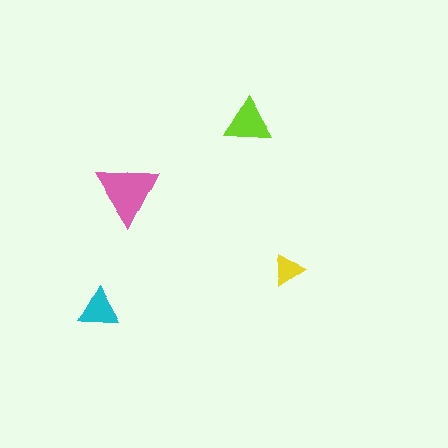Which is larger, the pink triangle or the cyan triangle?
The pink one.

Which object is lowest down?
The cyan triangle is bottommost.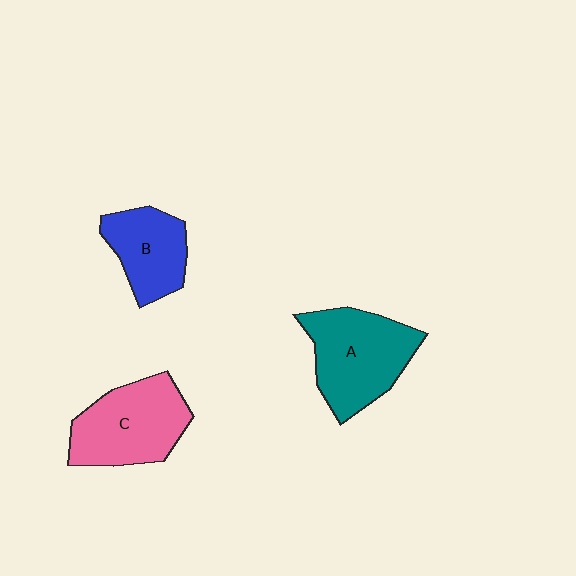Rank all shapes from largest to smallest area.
From largest to smallest: A (teal), C (pink), B (blue).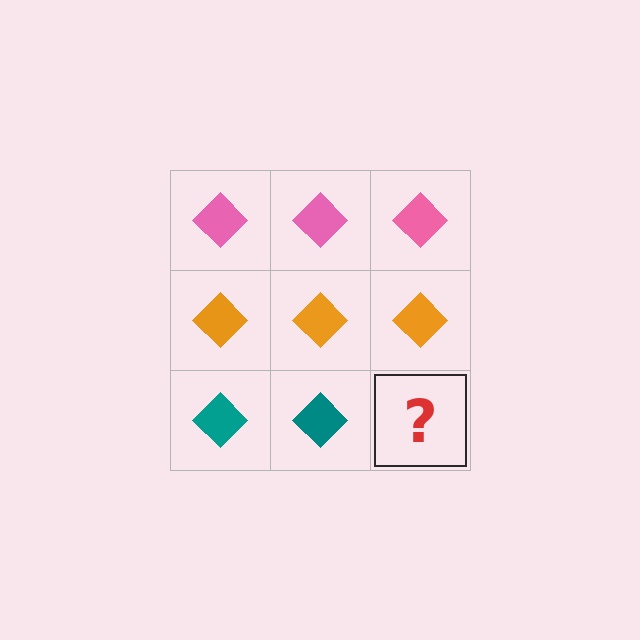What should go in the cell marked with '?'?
The missing cell should contain a teal diamond.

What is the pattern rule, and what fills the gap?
The rule is that each row has a consistent color. The gap should be filled with a teal diamond.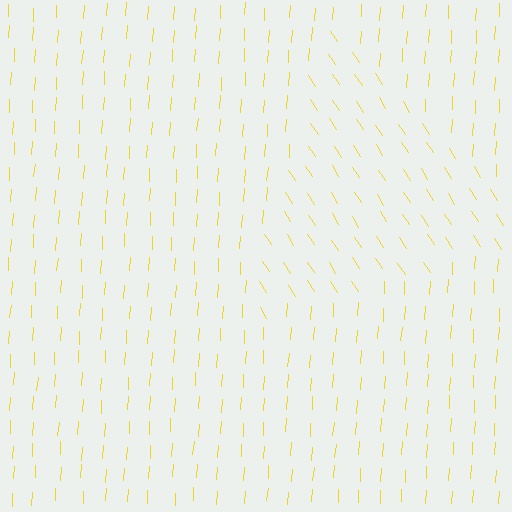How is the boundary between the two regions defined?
The boundary is defined purely by a change in line orientation (approximately 36 degrees difference). All lines are the same color and thickness.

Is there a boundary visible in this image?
Yes, there is a texture boundary formed by a change in line orientation.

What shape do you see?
I see a triangle.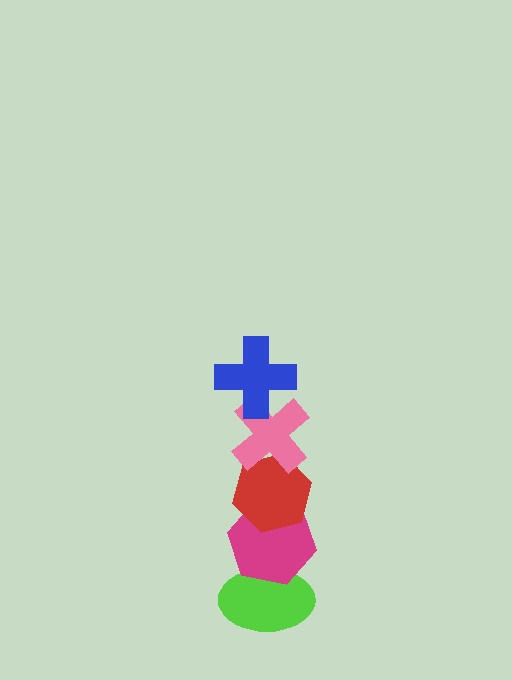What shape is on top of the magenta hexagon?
The red hexagon is on top of the magenta hexagon.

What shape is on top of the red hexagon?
The pink cross is on top of the red hexagon.